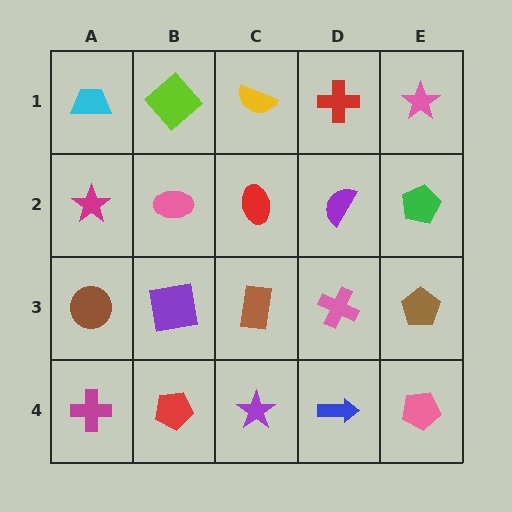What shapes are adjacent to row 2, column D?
A red cross (row 1, column D), a pink cross (row 3, column D), a red ellipse (row 2, column C), a green pentagon (row 2, column E).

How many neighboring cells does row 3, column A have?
3.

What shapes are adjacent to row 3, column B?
A pink ellipse (row 2, column B), a red pentagon (row 4, column B), a brown circle (row 3, column A), a brown rectangle (row 3, column C).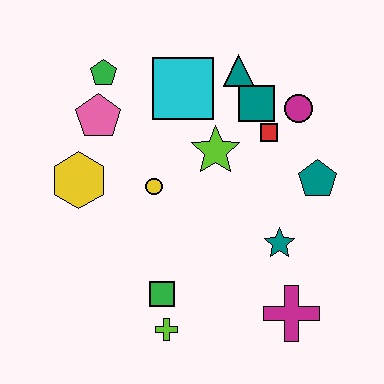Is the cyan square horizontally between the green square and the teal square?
Yes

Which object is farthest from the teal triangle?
The lime cross is farthest from the teal triangle.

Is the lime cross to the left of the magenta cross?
Yes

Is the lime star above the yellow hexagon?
Yes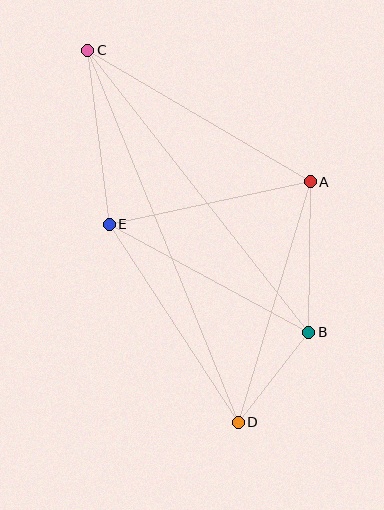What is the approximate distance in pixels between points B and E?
The distance between B and E is approximately 227 pixels.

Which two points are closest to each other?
Points B and D are closest to each other.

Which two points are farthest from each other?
Points C and D are farthest from each other.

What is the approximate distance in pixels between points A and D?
The distance between A and D is approximately 251 pixels.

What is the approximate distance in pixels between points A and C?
The distance between A and C is approximately 259 pixels.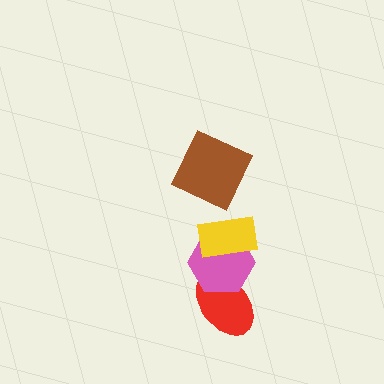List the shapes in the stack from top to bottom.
From top to bottom: the brown square, the yellow rectangle, the pink hexagon, the red ellipse.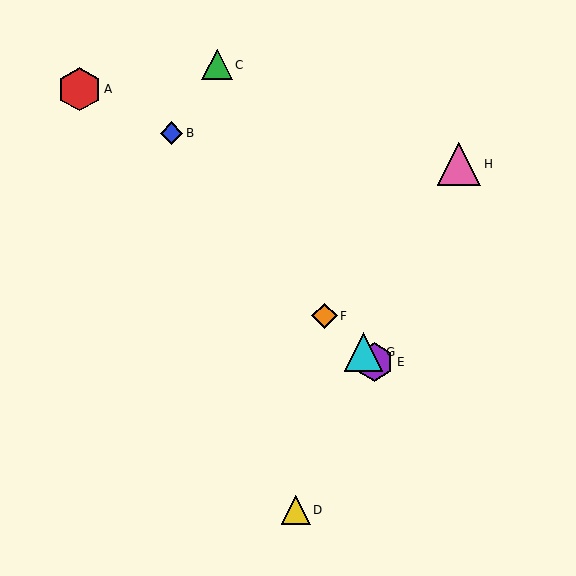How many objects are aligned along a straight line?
4 objects (A, E, F, G) are aligned along a straight line.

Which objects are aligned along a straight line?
Objects A, E, F, G are aligned along a straight line.